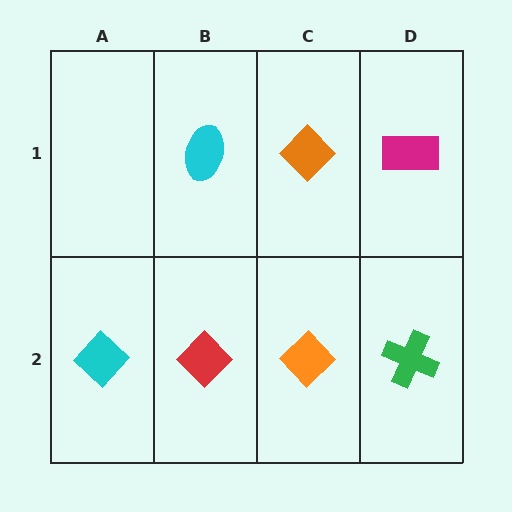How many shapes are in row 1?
3 shapes.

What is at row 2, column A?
A cyan diamond.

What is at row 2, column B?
A red diamond.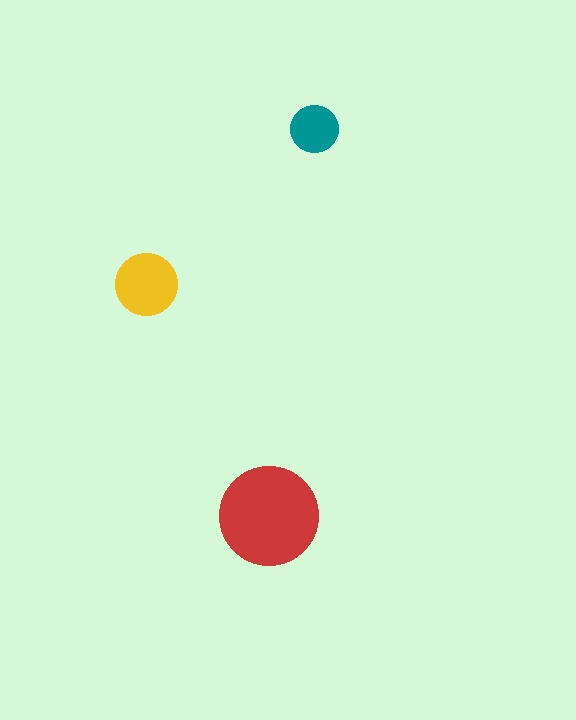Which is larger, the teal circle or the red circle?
The red one.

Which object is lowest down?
The red circle is bottommost.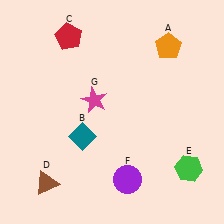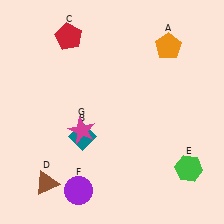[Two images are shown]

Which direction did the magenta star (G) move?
The magenta star (G) moved down.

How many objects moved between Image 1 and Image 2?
2 objects moved between the two images.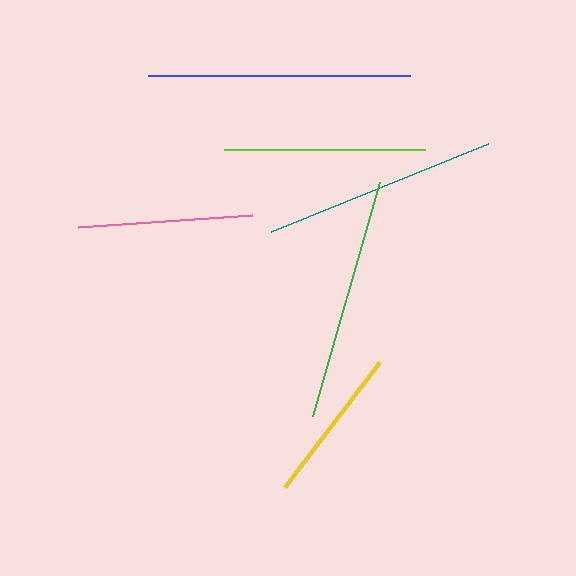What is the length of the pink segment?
The pink segment is approximately 174 pixels long.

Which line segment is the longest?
The blue line is the longest at approximately 262 pixels.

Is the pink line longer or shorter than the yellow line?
The pink line is longer than the yellow line.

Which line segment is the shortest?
The yellow line is the shortest at approximately 157 pixels.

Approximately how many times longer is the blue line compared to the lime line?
The blue line is approximately 1.3 times the length of the lime line.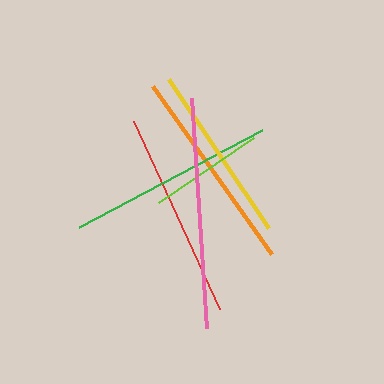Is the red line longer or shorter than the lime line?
The red line is longer than the lime line.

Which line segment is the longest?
The pink line is the longest at approximately 230 pixels.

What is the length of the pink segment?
The pink segment is approximately 230 pixels long.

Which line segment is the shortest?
The lime line is the shortest at approximately 114 pixels.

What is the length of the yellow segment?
The yellow segment is approximately 180 pixels long.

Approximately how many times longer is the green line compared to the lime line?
The green line is approximately 1.8 times the length of the lime line.